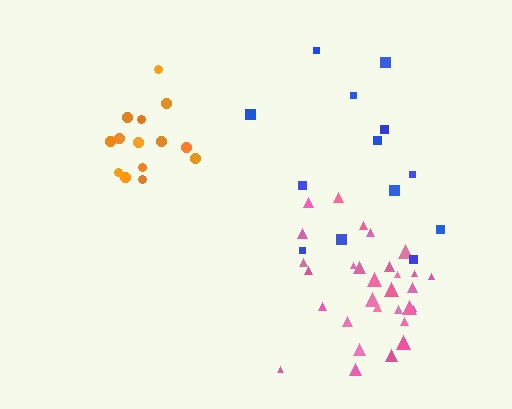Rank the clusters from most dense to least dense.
pink, orange, blue.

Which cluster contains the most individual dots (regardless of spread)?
Pink (30).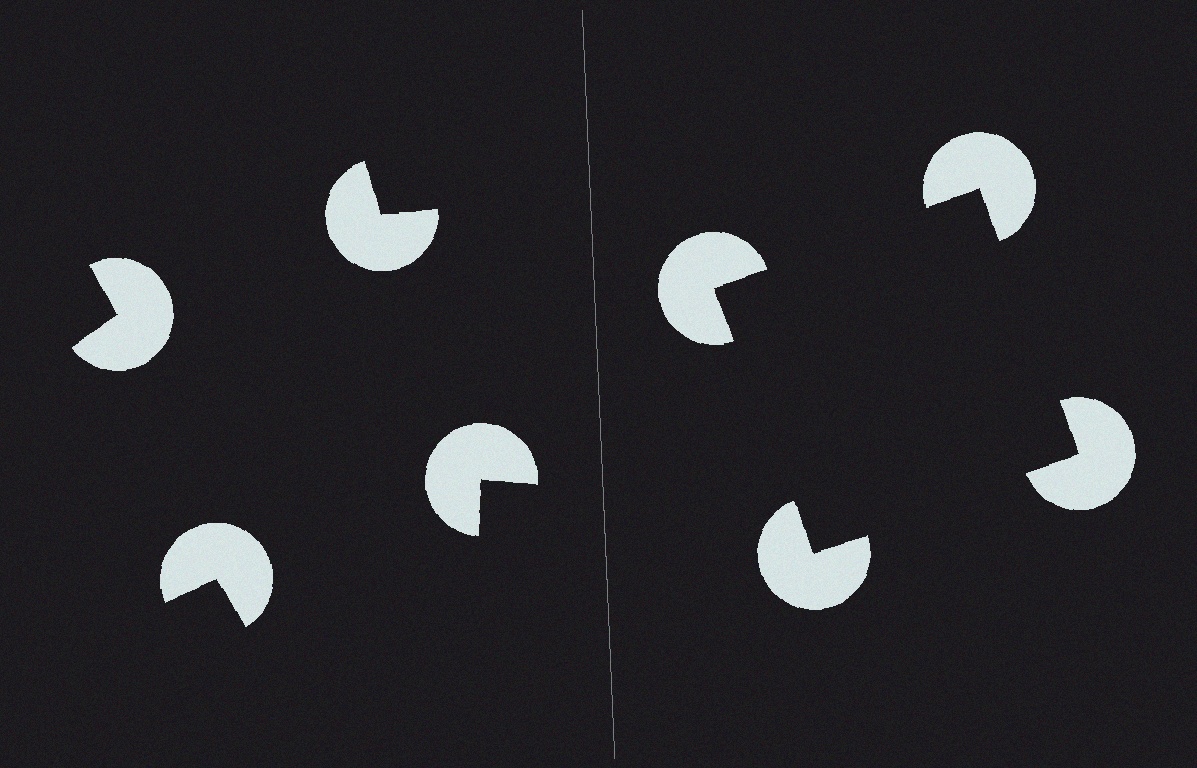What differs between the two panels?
The pac-man discs are positioned identically on both sides; only the wedge orientations differ. On the right they align to a square; on the left they are misaligned.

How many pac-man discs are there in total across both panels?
8 — 4 on each side.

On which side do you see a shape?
An illusory square appears on the right side. On the left side the wedge cuts are rotated, so no coherent shape forms.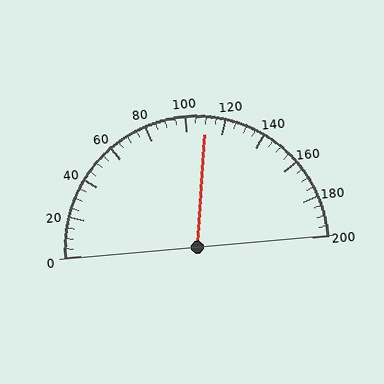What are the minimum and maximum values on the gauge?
The gauge ranges from 0 to 200.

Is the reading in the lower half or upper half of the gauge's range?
The reading is in the upper half of the range (0 to 200).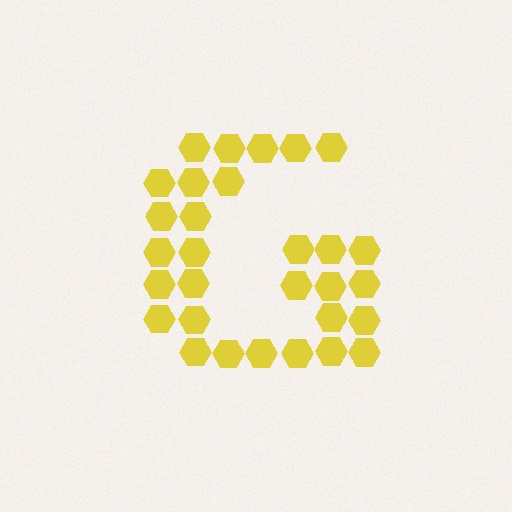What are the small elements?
The small elements are hexagons.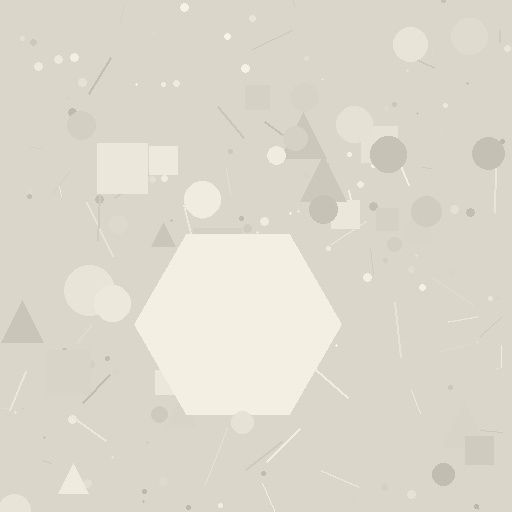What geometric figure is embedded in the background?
A hexagon is embedded in the background.